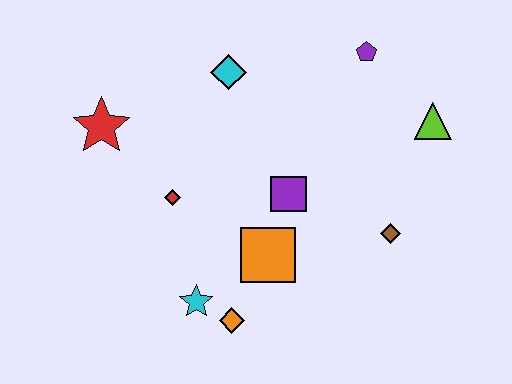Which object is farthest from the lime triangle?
The red star is farthest from the lime triangle.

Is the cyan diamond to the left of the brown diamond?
Yes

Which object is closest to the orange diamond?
The cyan star is closest to the orange diamond.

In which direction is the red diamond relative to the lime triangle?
The red diamond is to the left of the lime triangle.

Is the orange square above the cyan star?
Yes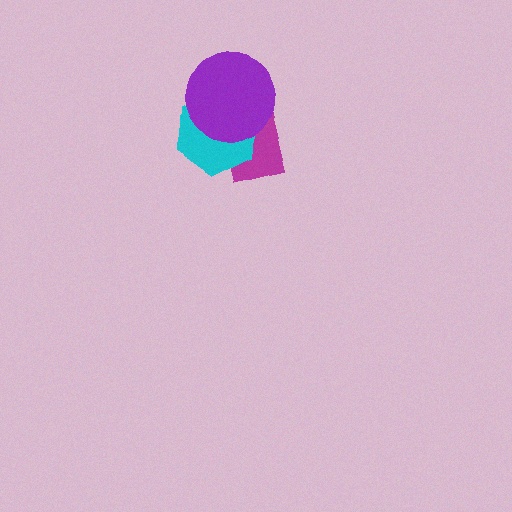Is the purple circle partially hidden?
No, no other shape covers it.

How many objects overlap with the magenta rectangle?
2 objects overlap with the magenta rectangle.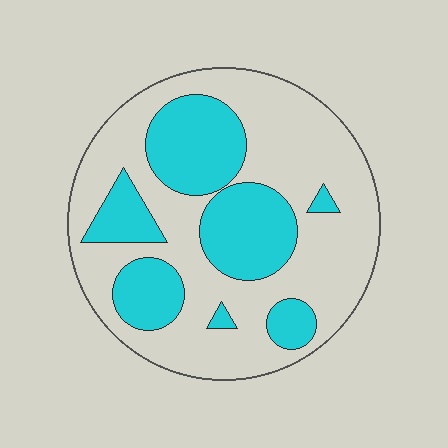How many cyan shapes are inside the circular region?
7.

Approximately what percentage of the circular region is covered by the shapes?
Approximately 35%.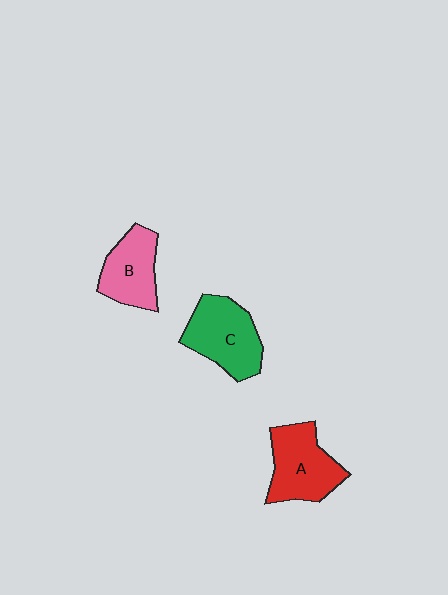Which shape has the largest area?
Shape C (green).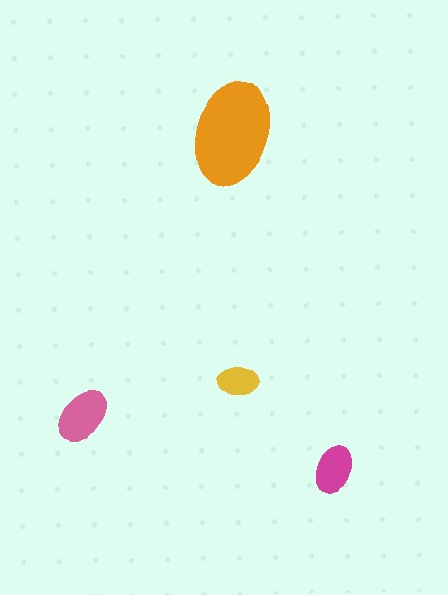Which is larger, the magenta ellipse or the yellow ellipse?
The magenta one.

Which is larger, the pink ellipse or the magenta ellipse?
The pink one.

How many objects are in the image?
There are 4 objects in the image.